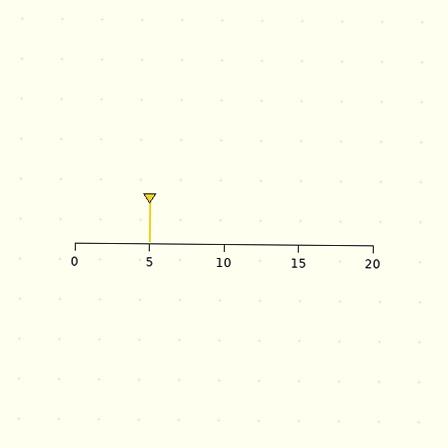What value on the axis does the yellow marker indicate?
The marker indicates approximately 5.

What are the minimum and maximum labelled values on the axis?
The axis runs from 0 to 20.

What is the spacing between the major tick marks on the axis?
The major ticks are spaced 5 apart.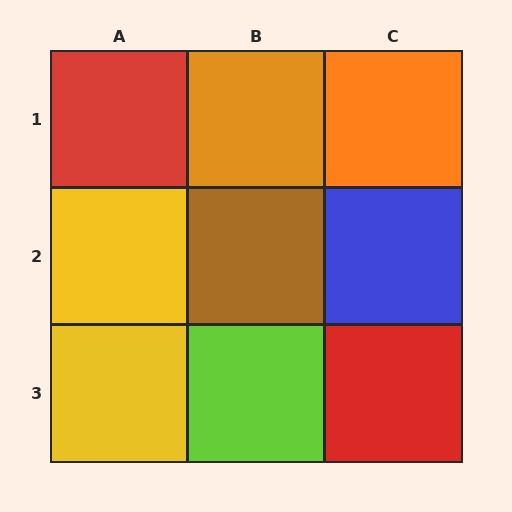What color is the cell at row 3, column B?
Lime.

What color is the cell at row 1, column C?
Orange.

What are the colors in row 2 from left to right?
Yellow, brown, blue.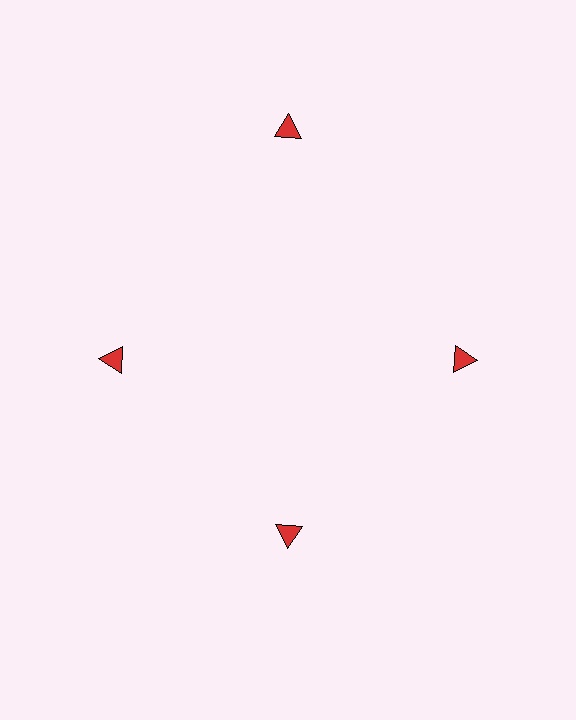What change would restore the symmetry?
The symmetry would be restored by moving it inward, back onto the ring so that all 4 triangles sit at equal angles and equal distance from the center.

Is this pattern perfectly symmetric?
No. The 4 red triangles are arranged in a ring, but one element near the 12 o'clock position is pushed outward from the center, breaking the 4-fold rotational symmetry.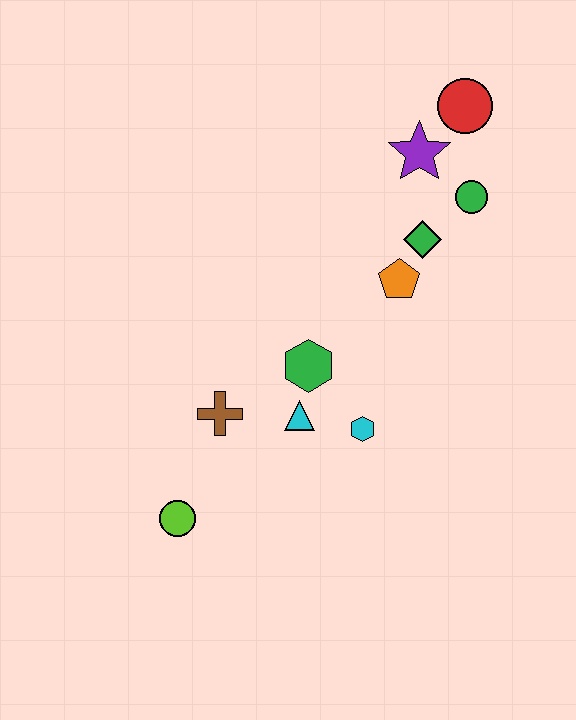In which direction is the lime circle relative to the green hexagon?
The lime circle is below the green hexagon.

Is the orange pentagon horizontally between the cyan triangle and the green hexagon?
No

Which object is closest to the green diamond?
The orange pentagon is closest to the green diamond.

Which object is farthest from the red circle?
The lime circle is farthest from the red circle.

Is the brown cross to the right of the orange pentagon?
No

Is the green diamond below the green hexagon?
No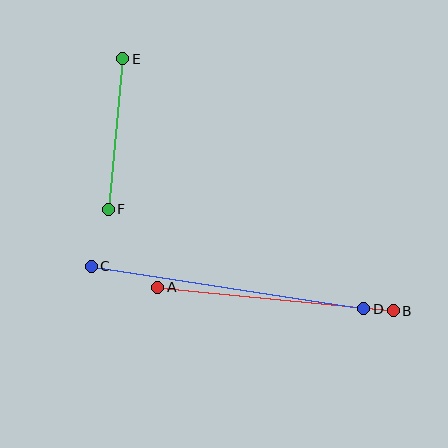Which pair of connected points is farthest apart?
Points C and D are farthest apart.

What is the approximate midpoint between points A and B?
The midpoint is at approximately (275, 299) pixels.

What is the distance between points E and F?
The distance is approximately 151 pixels.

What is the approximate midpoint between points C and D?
The midpoint is at approximately (228, 287) pixels.